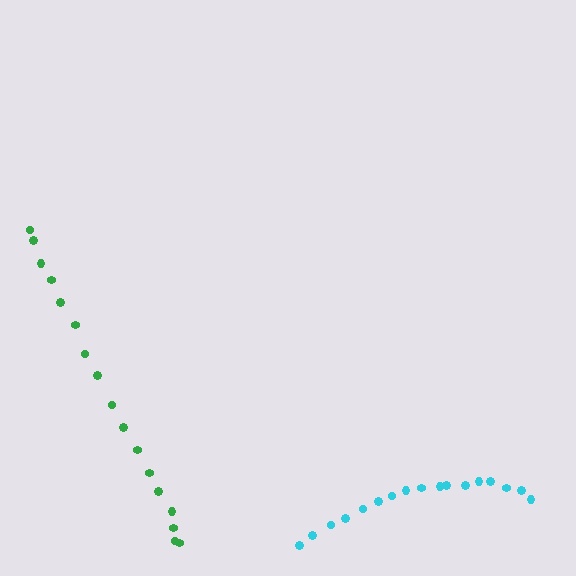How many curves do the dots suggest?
There are 2 distinct paths.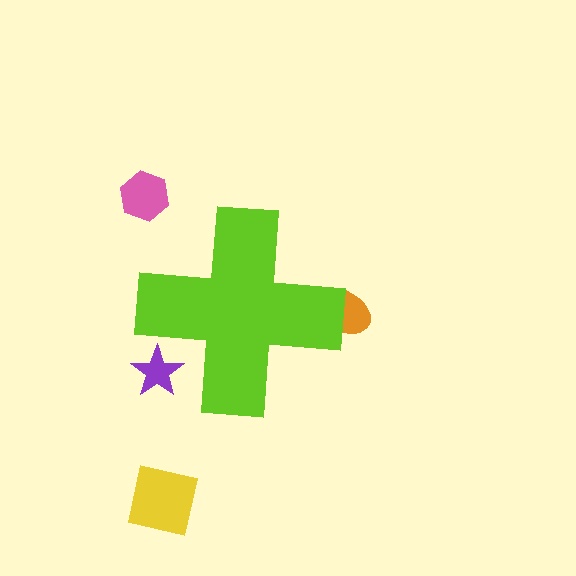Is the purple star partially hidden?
Yes, the purple star is partially hidden behind the lime cross.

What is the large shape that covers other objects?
A lime cross.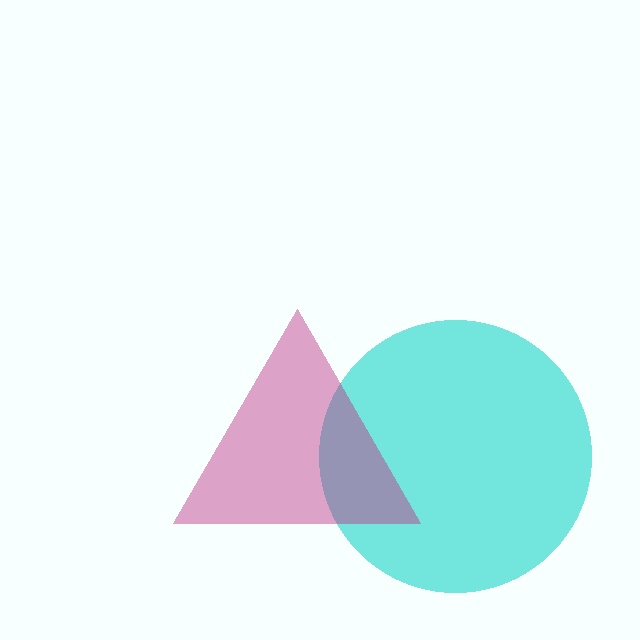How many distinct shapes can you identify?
There are 2 distinct shapes: a cyan circle, a magenta triangle.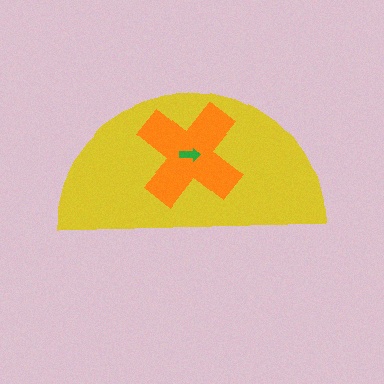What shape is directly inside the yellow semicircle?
The orange cross.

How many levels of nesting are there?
3.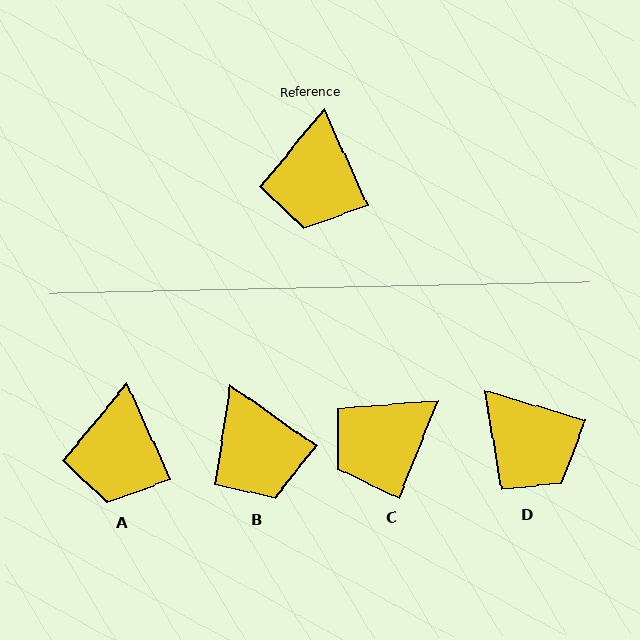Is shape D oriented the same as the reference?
No, it is off by about 49 degrees.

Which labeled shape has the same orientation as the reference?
A.